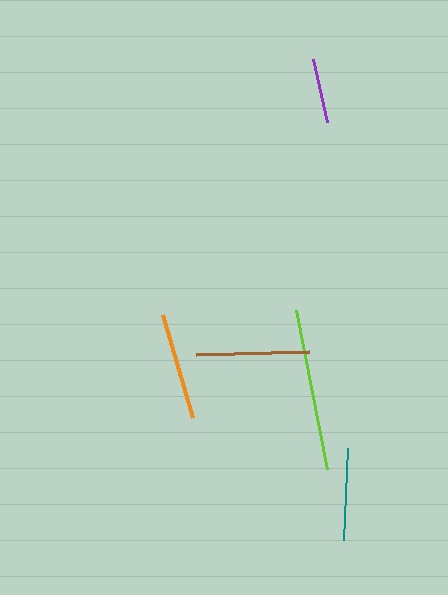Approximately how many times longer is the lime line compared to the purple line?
The lime line is approximately 2.5 times the length of the purple line.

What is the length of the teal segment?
The teal segment is approximately 91 pixels long.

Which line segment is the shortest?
The purple line is the shortest at approximately 65 pixels.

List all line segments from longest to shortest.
From longest to shortest: lime, brown, orange, teal, purple.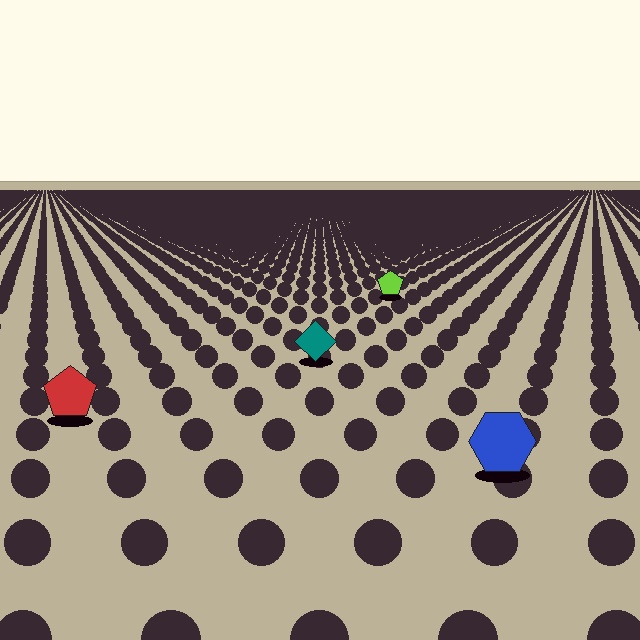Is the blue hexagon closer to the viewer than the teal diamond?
Yes. The blue hexagon is closer — you can tell from the texture gradient: the ground texture is coarser near it.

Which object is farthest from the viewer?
The lime pentagon is farthest from the viewer. It appears smaller and the ground texture around it is denser.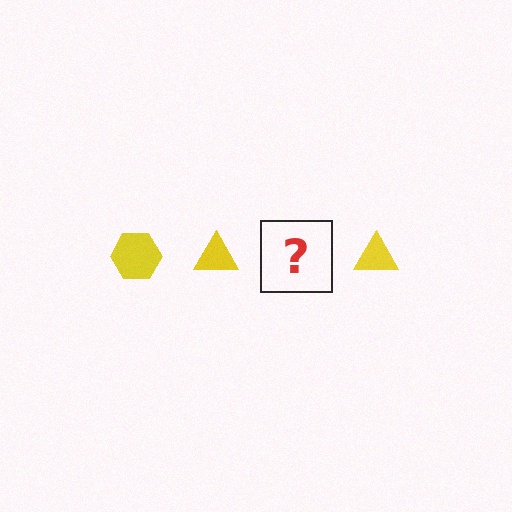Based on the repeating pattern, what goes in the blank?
The blank should be a yellow hexagon.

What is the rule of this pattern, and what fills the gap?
The rule is that the pattern cycles through hexagon, triangle shapes in yellow. The gap should be filled with a yellow hexagon.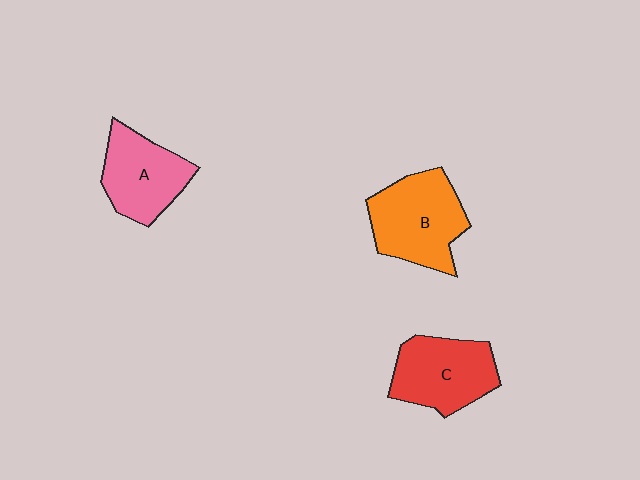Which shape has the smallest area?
Shape A (pink).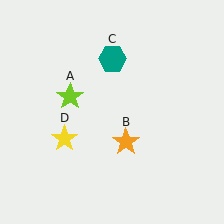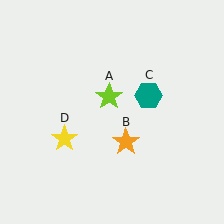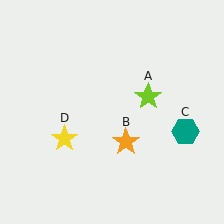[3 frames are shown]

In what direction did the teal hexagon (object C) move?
The teal hexagon (object C) moved down and to the right.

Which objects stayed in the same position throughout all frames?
Orange star (object B) and yellow star (object D) remained stationary.